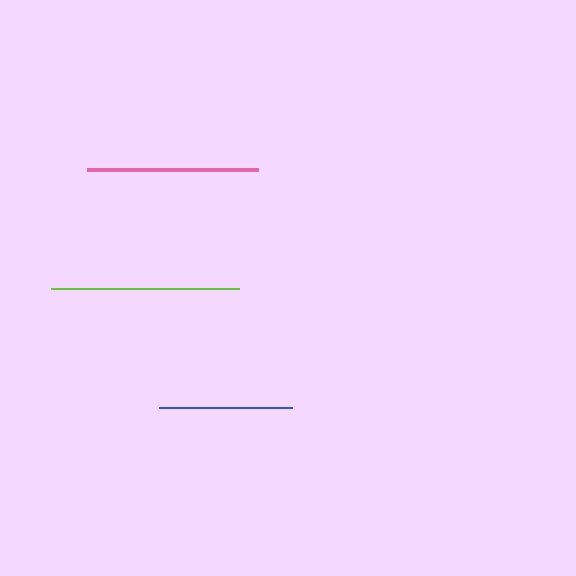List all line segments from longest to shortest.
From longest to shortest: lime, pink, blue.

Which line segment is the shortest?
The blue line is the shortest at approximately 133 pixels.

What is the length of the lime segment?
The lime segment is approximately 188 pixels long.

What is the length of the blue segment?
The blue segment is approximately 133 pixels long.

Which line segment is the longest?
The lime line is the longest at approximately 188 pixels.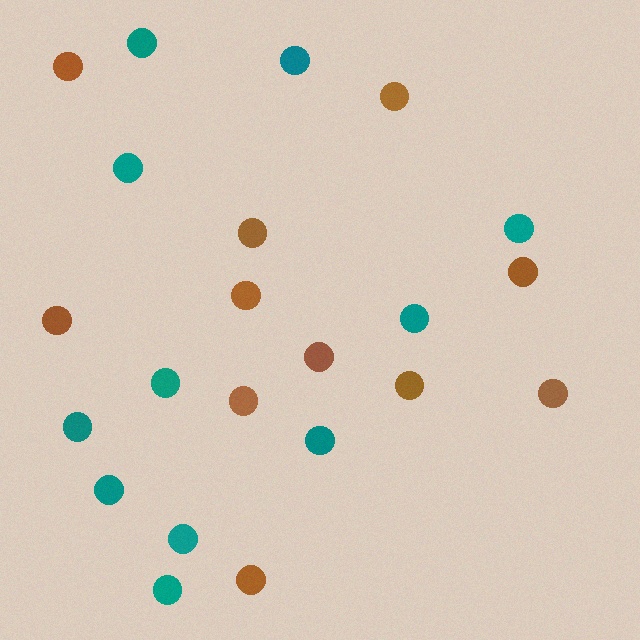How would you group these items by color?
There are 2 groups: one group of brown circles (11) and one group of teal circles (11).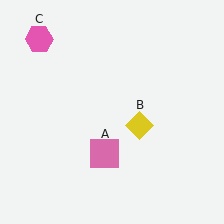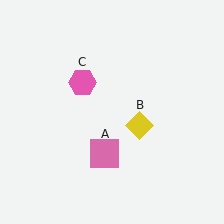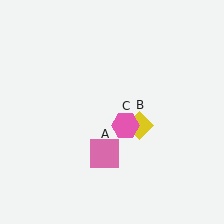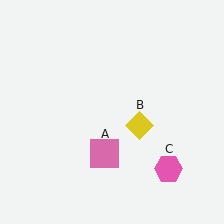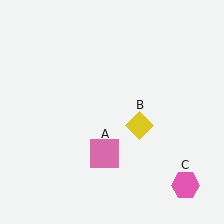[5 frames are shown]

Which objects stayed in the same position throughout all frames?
Pink square (object A) and yellow diamond (object B) remained stationary.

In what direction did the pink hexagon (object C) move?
The pink hexagon (object C) moved down and to the right.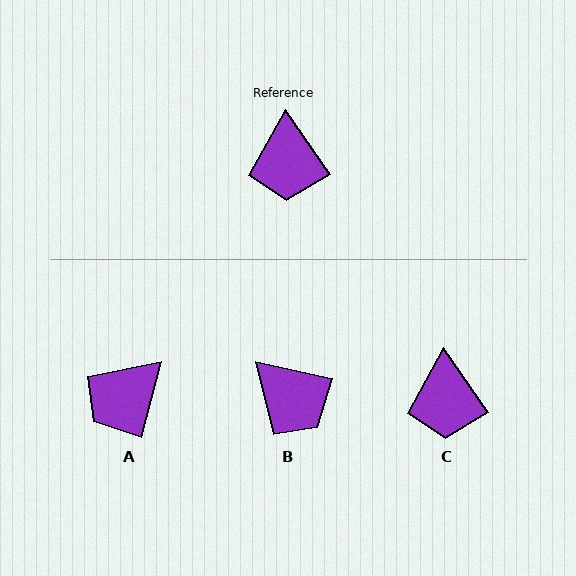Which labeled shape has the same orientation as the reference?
C.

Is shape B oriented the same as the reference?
No, it is off by about 43 degrees.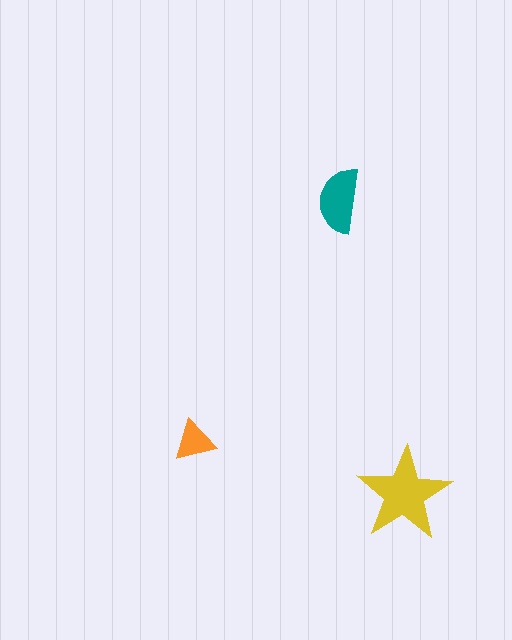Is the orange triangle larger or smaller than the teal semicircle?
Smaller.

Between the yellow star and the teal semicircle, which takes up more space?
The yellow star.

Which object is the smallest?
The orange triangle.